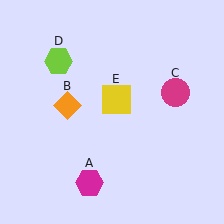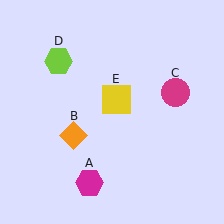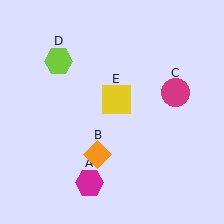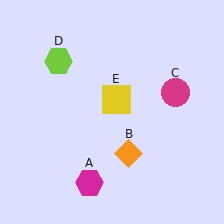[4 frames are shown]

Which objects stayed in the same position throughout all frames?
Magenta hexagon (object A) and magenta circle (object C) and lime hexagon (object D) and yellow square (object E) remained stationary.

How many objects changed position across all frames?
1 object changed position: orange diamond (object B).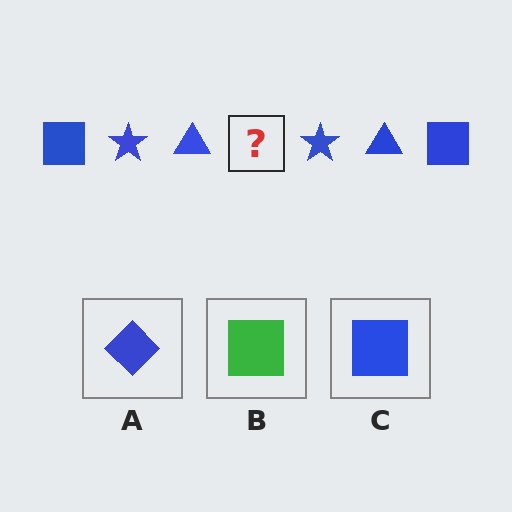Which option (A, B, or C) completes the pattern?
C.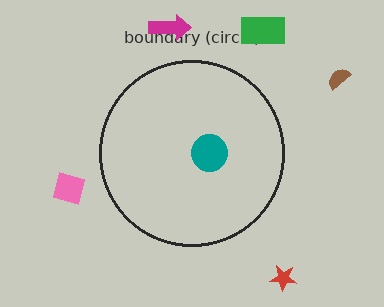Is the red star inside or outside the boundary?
Outside.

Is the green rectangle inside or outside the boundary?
Outside.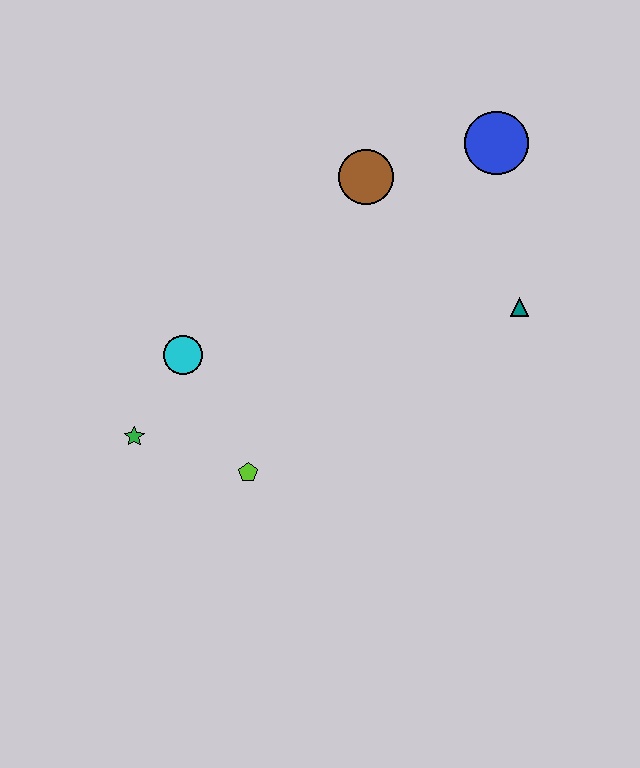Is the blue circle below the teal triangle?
No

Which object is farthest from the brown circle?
The green star is farthest from the brown circle.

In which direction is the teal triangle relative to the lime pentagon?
The teal triangle is to the right of the lime pentagon.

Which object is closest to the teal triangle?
The blue circle is closest to the teal triangle.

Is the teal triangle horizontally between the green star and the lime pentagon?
No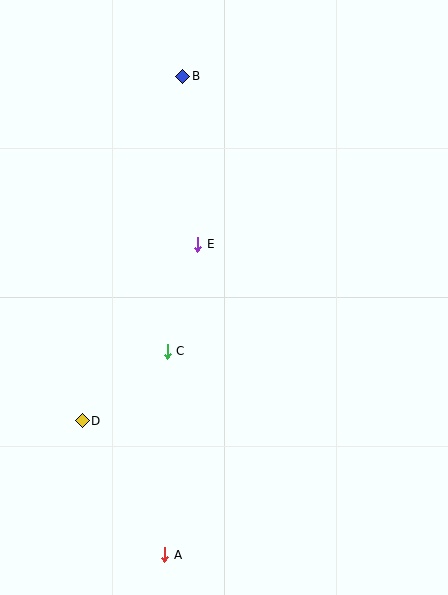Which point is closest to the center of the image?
Point E at (198, 244) is closest to the center.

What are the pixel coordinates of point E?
Point E is at (198, 244).